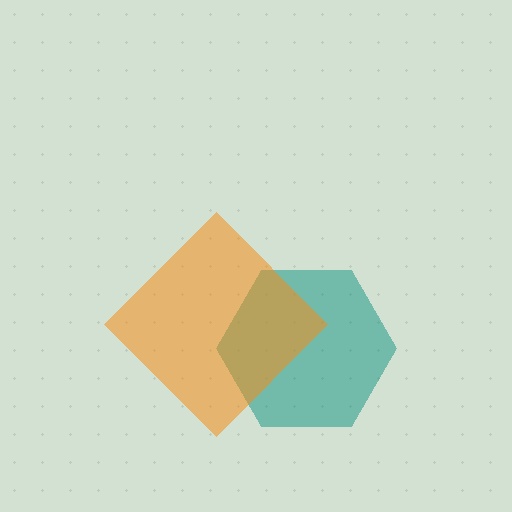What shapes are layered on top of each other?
The layered shapes are: a teal hexagon, an orange diamond.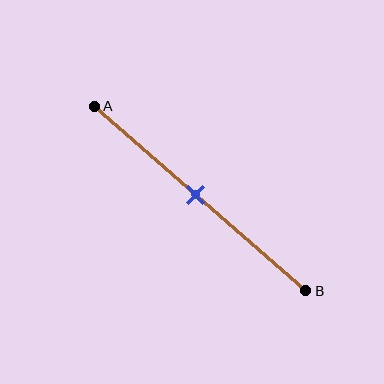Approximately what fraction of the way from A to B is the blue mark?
The blue mark is approximately 50% of the way from A to B.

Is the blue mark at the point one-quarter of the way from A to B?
No, the mark is at about 50% from A, not at the 25% one-quarter point.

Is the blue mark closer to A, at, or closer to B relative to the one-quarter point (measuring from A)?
The blue mark is closer to point B than the one-quarter point of segment AB.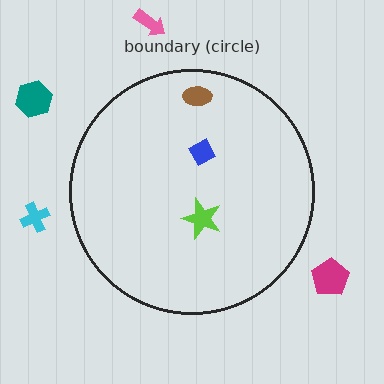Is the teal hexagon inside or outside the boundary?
Outside.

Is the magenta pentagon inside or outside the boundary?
Outside.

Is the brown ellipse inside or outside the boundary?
Inside.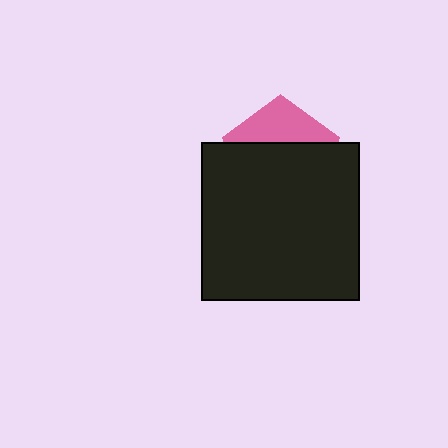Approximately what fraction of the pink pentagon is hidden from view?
Roughly 67% of the pink pentagon is hidden behind the black square.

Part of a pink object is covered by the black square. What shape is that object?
It is a pentagon.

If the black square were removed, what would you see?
You would see the complete pink pentagon.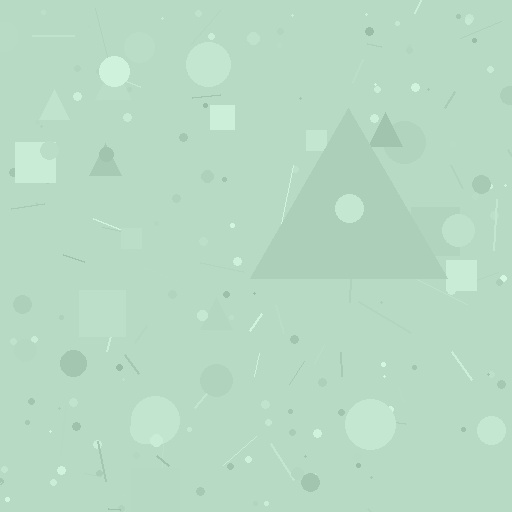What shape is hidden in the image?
A triangle is hidden in the image.